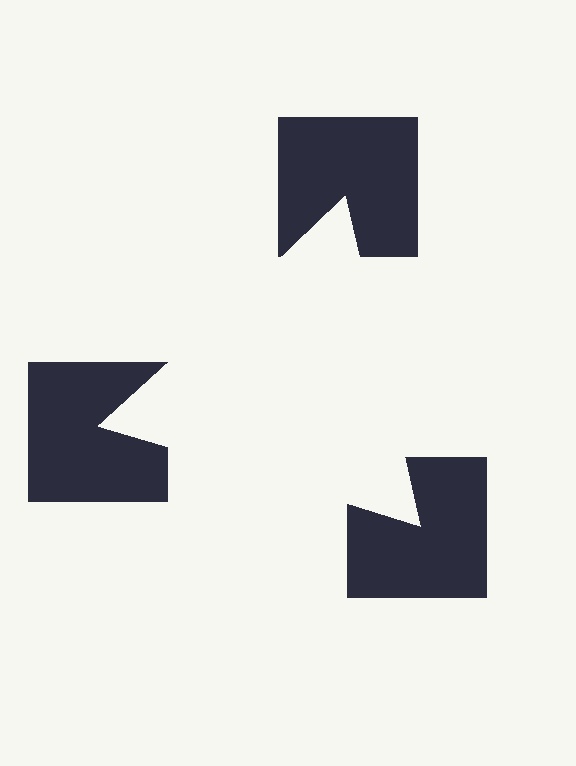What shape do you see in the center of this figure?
An illusory triangle — its edges are inferred from the aligned wedge cuts in the notched squares, not physically drawn.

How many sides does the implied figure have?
3 sides.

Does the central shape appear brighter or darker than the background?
It typically appears slightly brighter than the background, even though no actual brightness change is drawn.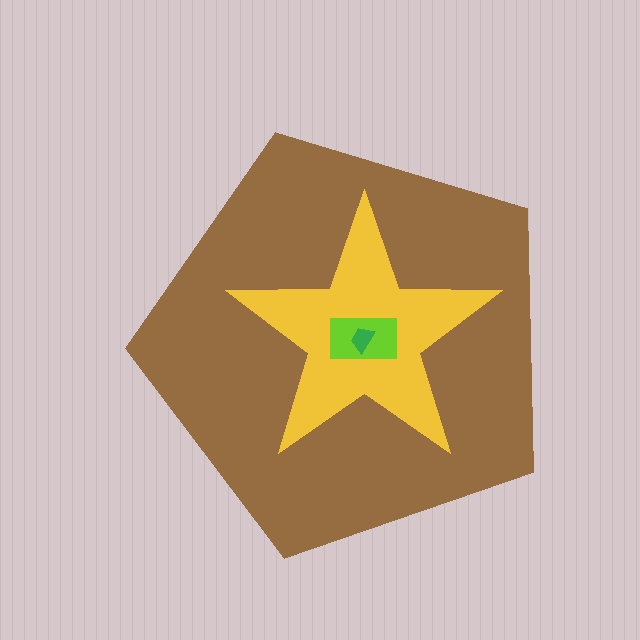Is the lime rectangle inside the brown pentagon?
Yes.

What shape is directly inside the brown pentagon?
The yellow star.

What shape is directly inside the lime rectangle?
The green trapezoid.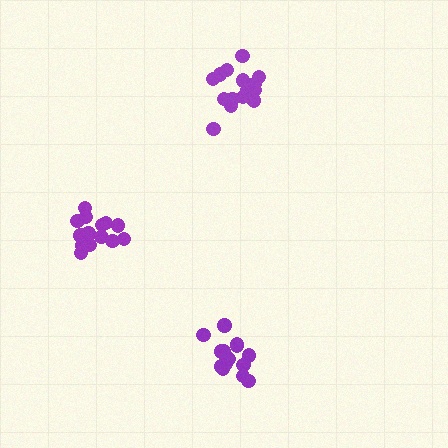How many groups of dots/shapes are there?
There are 3 groups.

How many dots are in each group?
Group 1: 16 dots, Group 2: 15 dots, Group 3: 16 dots (47 total).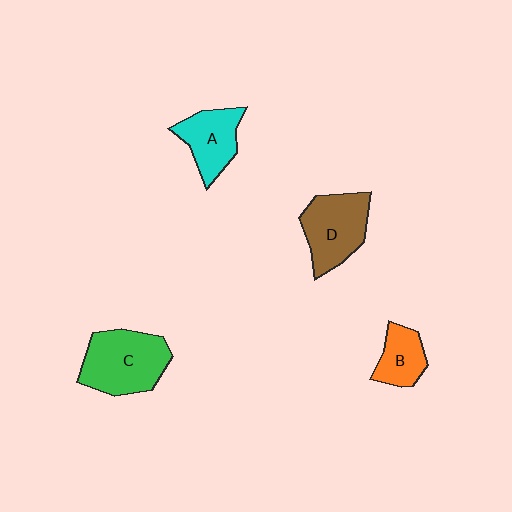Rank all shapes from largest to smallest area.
From largest to smallest: C (green), D (brown), A (cyan), B (orange).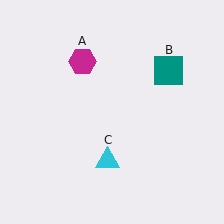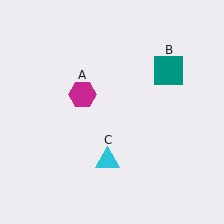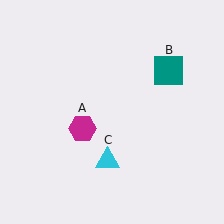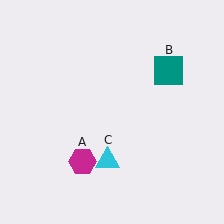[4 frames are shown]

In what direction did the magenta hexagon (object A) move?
The magenta hexagon (object A) moved down.